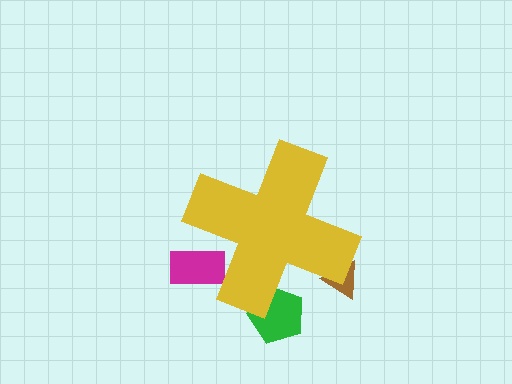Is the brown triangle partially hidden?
Yes, the brown triangle is partially hidden behind the yellow cross.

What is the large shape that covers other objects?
A yellow cross.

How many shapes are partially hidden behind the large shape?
3 shapes are partially hidden.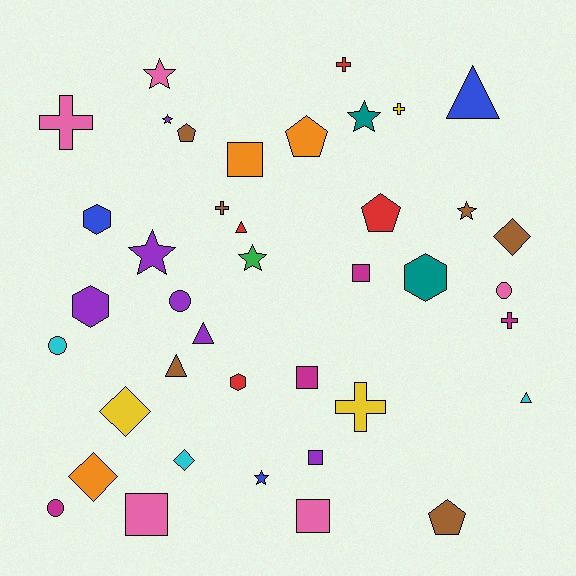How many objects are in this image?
There are 40 objects.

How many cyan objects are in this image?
There are 3 cyan objects.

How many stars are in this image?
There are 7 stars.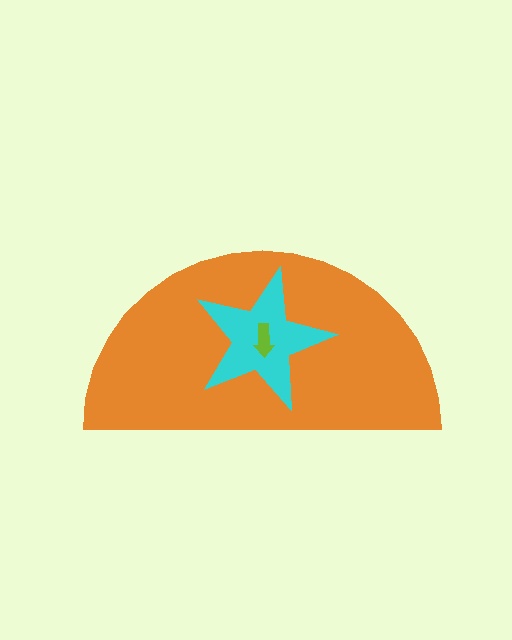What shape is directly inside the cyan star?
The lime arrow.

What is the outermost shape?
The orange semicircle.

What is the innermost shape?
The lime arrow.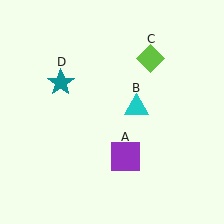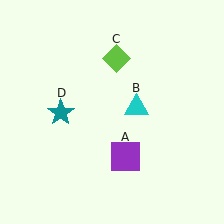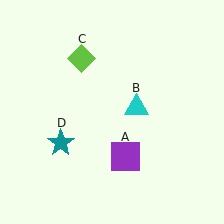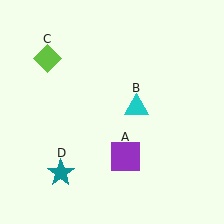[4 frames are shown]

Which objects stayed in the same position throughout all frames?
Purple square (object A) and cyan triangle (object B) remained stationary.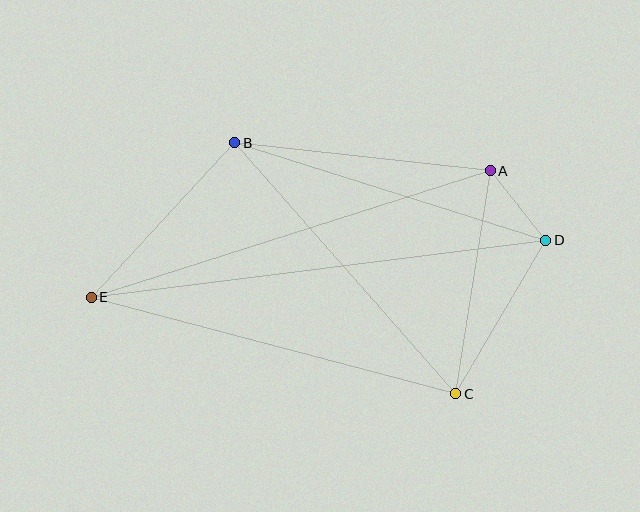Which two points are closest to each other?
Points A and D are closest to each other.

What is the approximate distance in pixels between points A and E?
The distance between A and E is approximately 418 pixels.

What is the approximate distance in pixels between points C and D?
The distance between C and D is approximately 178 pixels.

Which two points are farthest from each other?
Points D and E are farthest from each other.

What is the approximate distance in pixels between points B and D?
The distance between B and D is approximately 326 pixels.